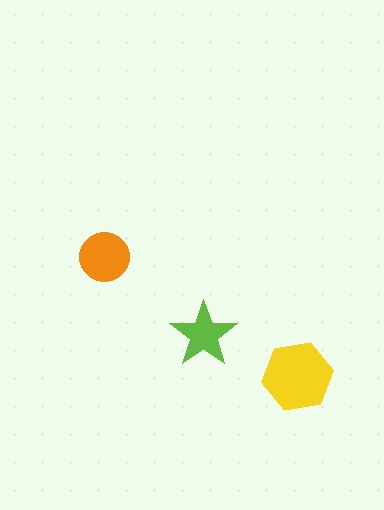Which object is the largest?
The yellow hexagon.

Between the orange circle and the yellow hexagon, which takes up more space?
The yellow hexagon.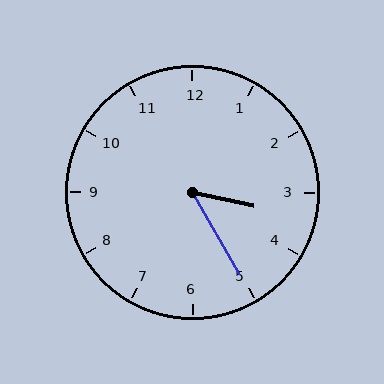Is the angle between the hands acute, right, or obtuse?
It is acute.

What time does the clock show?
3:25.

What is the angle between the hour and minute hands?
Approximately 48 degrees.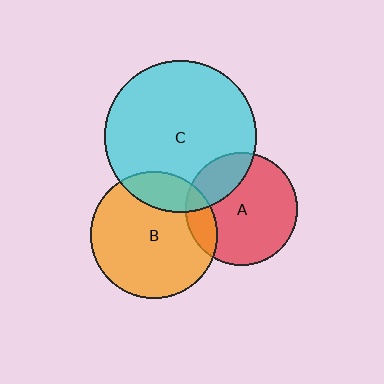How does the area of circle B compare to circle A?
Approximately 1.3 times.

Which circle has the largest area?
Circle C (cyan).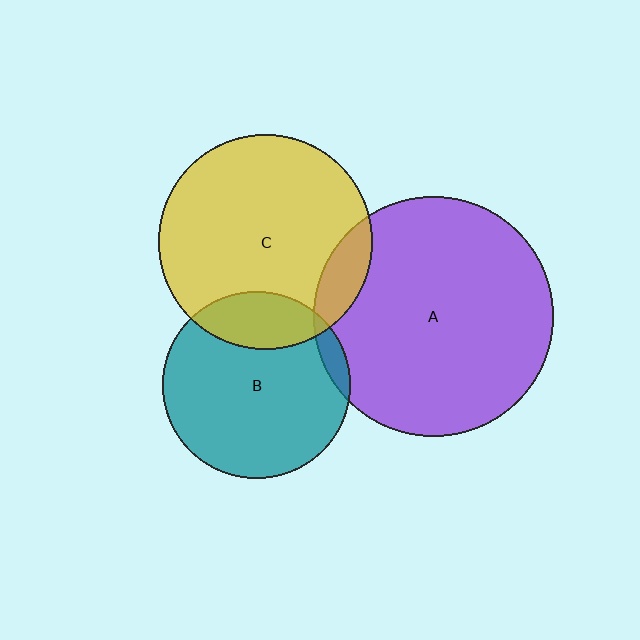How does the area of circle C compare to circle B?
Approximately 1.3 times.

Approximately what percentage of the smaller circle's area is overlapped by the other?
Approximately 20%.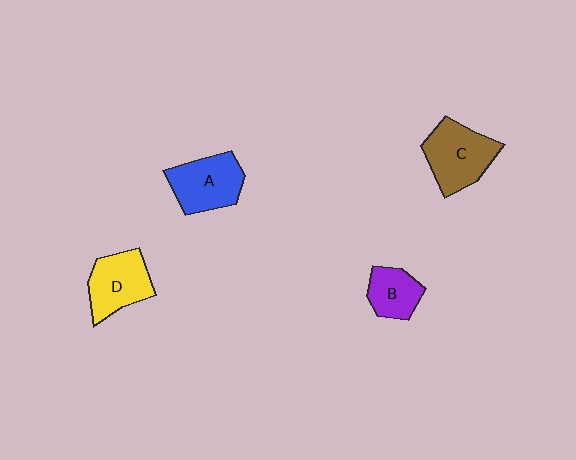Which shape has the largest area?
Shape C (brown).